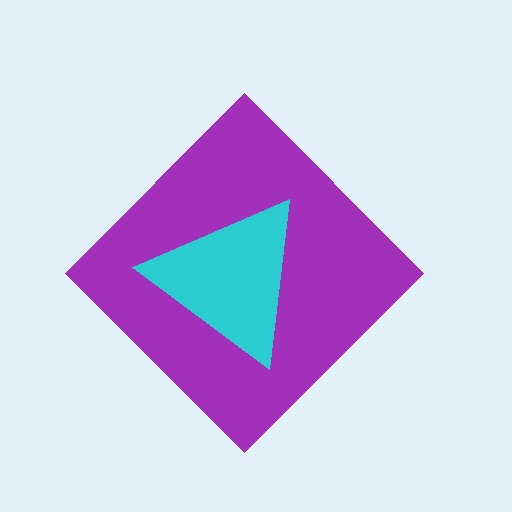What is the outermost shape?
The purple diamond.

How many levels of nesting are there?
2.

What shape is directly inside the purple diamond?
The cyan triangle.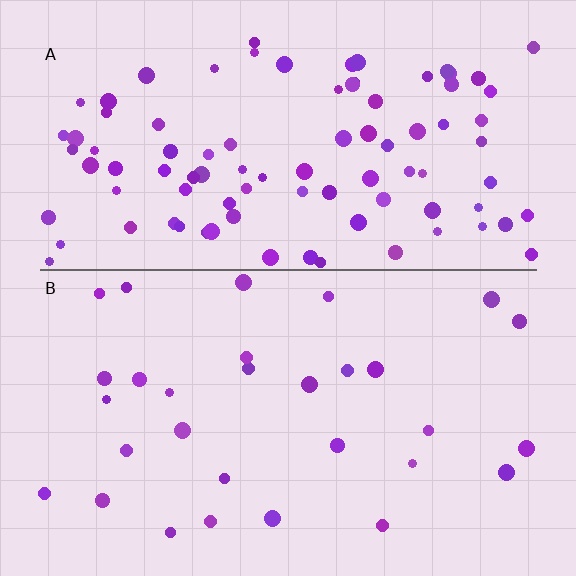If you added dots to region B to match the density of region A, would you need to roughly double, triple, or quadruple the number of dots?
Approximately triple.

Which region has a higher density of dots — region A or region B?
A (the top).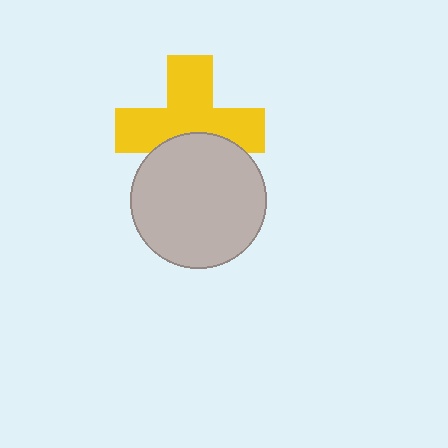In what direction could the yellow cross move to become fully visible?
The yellow cross could move up. That would shift it out from behind the light gray circle entirely.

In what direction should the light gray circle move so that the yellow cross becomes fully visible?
The light gray circle should move down. That is the shortest direction to clear the overlap and leave the yellow cross fully visible.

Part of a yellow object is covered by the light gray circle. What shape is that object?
It is a cross.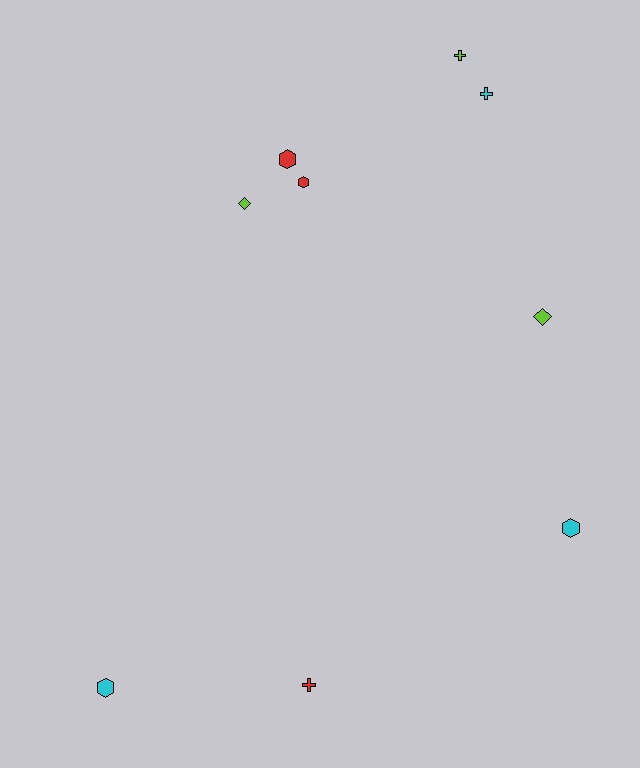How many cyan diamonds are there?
There are no cyan diamonds.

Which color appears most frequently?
Lime, with 3 objects.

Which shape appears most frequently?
Hexagon, with 4 objects.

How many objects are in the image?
There are 9 objects.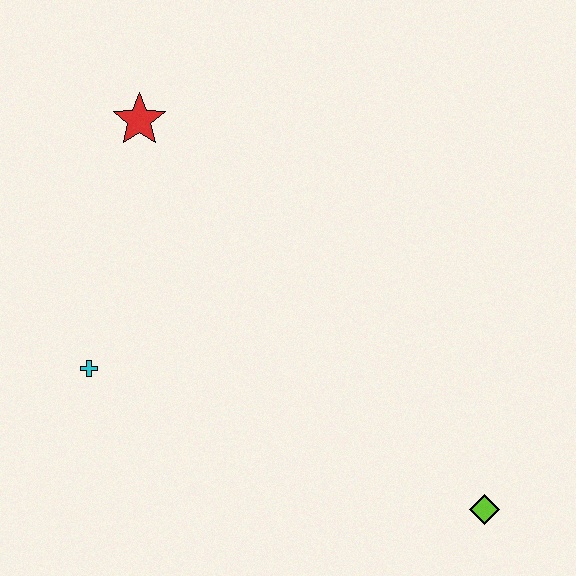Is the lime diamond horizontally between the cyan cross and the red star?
No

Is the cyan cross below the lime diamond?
No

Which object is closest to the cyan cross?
The red star is closest to the cyan cross.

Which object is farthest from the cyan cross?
The lime diamond is farthest from the cyan cross.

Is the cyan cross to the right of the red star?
No